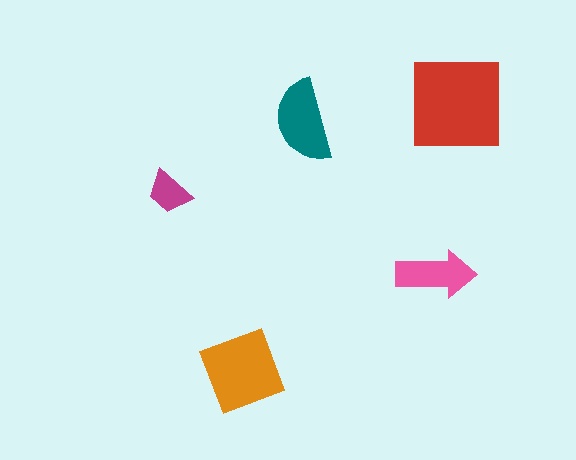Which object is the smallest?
The magenta trapezoid.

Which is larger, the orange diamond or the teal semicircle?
The orange diamond.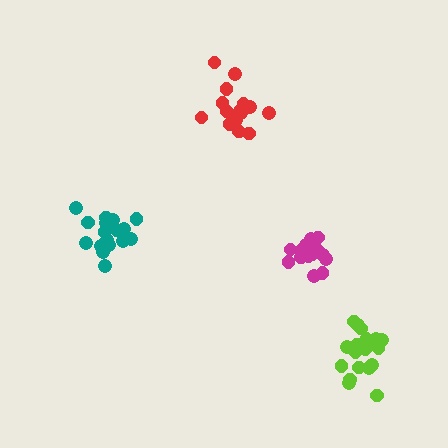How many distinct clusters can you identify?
There are 4 distinct clusters.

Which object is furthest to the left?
The teal cluster is leftmost.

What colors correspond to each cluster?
The clusters are colored: red, magenta, teal, lime.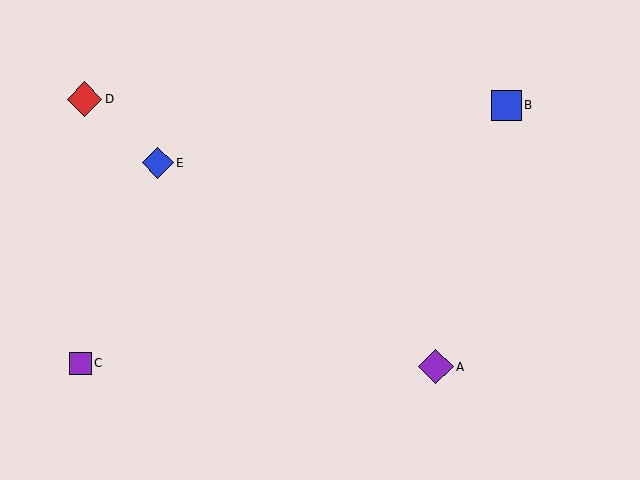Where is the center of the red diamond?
The center of the red diamond is at (84, 99).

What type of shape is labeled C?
Shape C is a purple square.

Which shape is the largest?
The purple diamond (labeled A) is the largest.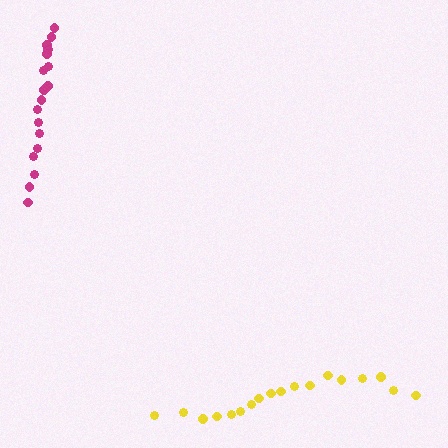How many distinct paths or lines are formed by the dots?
There are 2 distinct paths.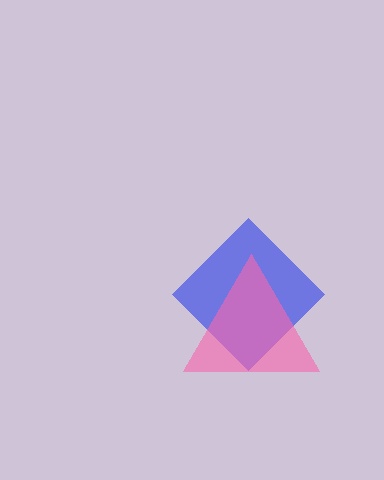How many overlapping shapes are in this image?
There are 2 overlapping shapes in the image.